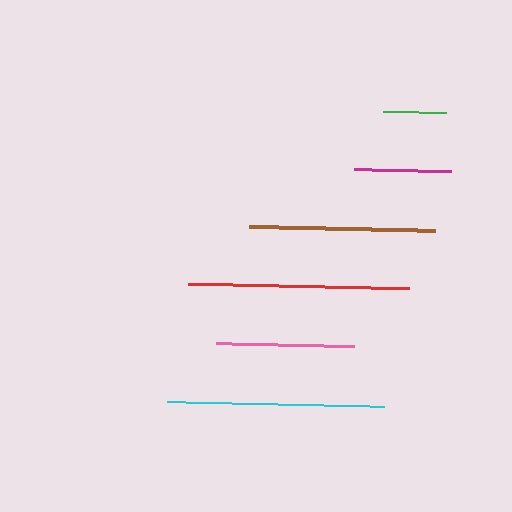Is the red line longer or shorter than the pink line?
The red line is longer than the pink line.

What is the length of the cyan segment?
The cyan segment is approximately 216 pixels long.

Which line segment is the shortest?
The green line is the shortest at approximately 63 pixels.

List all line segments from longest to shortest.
From longest to shortest: red, cyan, brown, pink, magenta, green.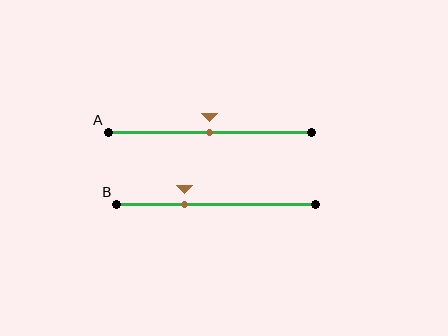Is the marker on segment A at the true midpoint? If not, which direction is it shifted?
Yes, the marker on segment A is at the true midpoint.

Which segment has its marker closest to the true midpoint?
Segment A has its marker closest to the true midpoint.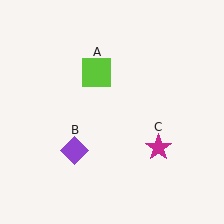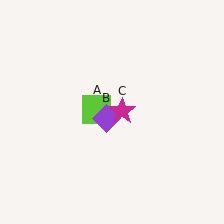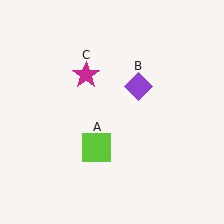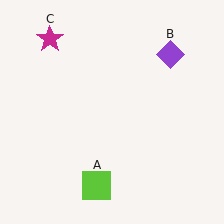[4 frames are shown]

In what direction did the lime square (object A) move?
The lime square (object A) moved down.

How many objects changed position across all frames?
3 objects changed position: lime square (object A), purple diamond (object B), magenta star (object C).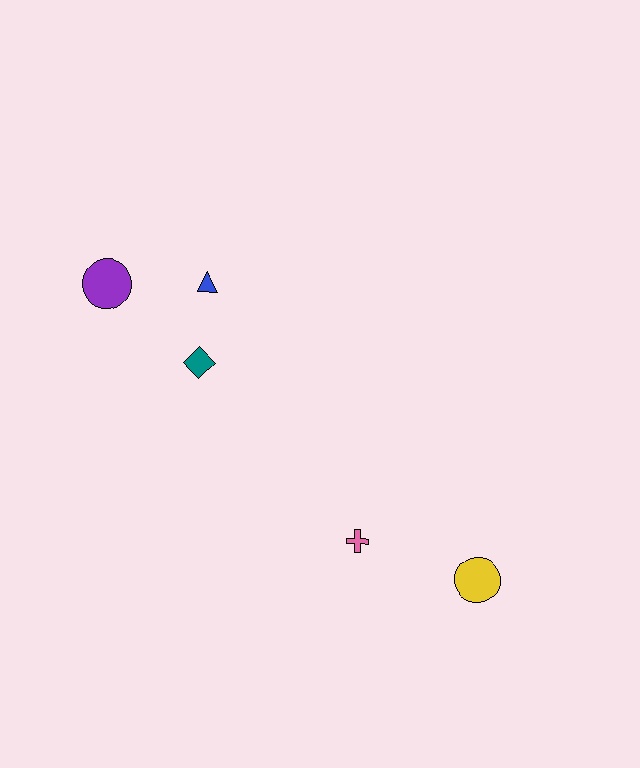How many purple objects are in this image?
There is 1 purple object.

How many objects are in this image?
There are 5 objects.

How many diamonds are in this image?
There is 1 diamond.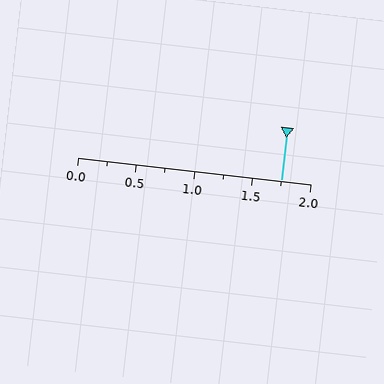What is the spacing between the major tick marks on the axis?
The major ticks are spaced 0.5 apart.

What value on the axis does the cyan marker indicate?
The marker indicates approximately 1.75.